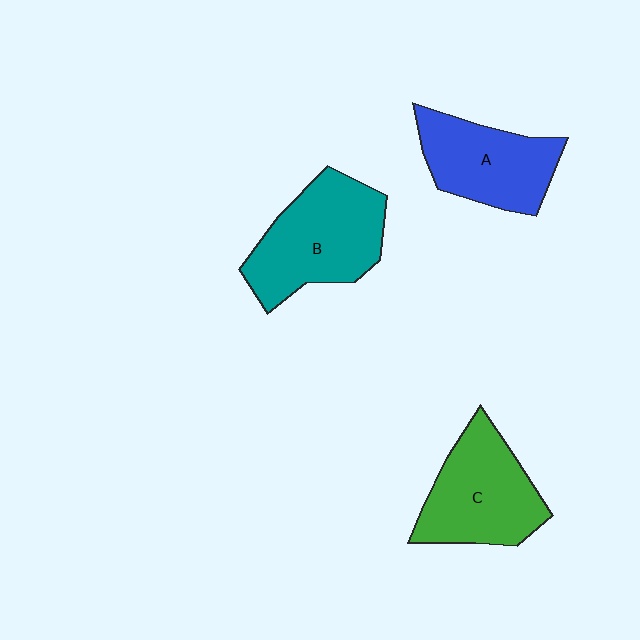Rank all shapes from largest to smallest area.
From largest to smallest: B (teal), C (green), A (blue).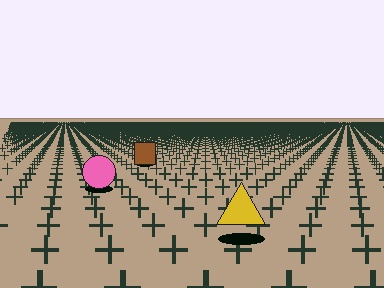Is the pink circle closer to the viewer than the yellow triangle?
No. The yellow triangle is closer — you can tell from the texture gradient: the ground texture is coarser near it.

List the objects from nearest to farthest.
From nearest to farthest: the yellow triangle, the pink circle, the brown square.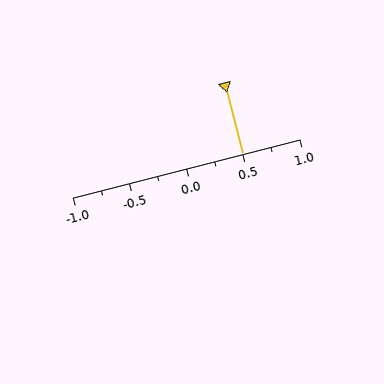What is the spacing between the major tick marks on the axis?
The major ticks are spaced 0.5 apart.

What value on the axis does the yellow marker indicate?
The marker indicates approximately 0.5.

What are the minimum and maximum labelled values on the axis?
The axis runs from -1.0 to 1.0.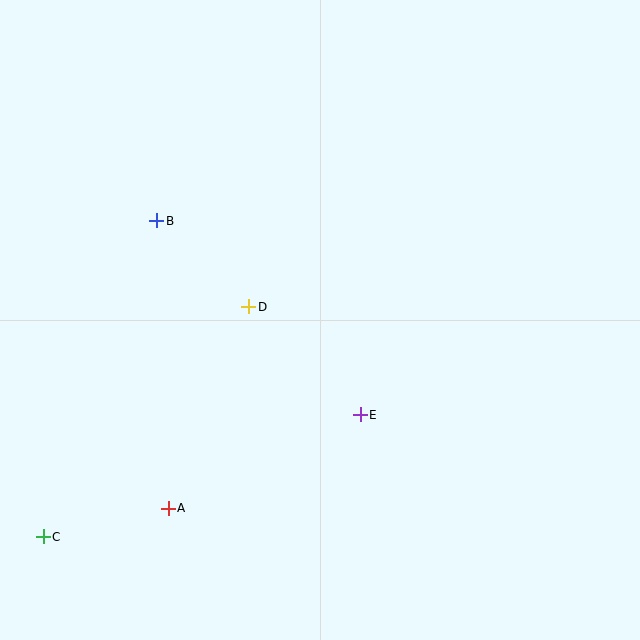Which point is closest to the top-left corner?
Point B is closest to the top-left corner.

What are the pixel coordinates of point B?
Point B is at (157, 221).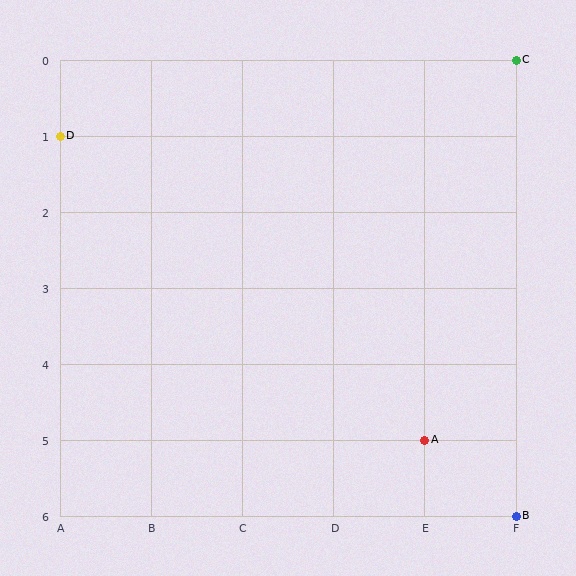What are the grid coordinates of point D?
Point D is at grid coordinates (A, 1).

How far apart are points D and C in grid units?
Points D and C are 5 columns and 1 row apart (about 5.1 grid units diagonally).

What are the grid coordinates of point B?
Point B is at grid coordinates (F, 6).